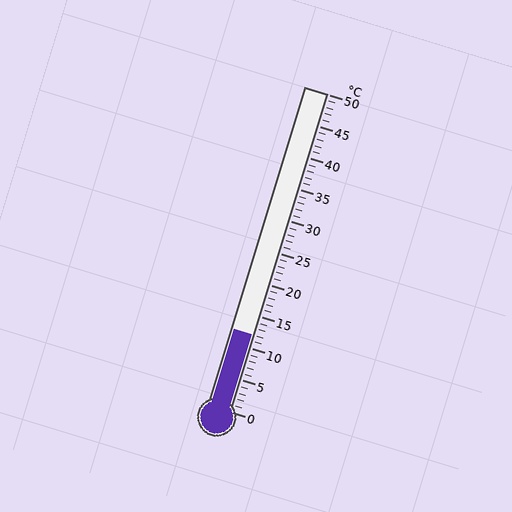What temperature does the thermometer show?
The thermometer shows approximately 12°C.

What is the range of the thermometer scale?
The thermometer scale ranges from 0°C to 50°C.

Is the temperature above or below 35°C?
The temperature is below 35°C.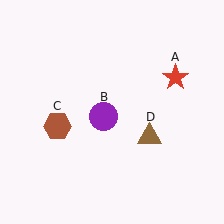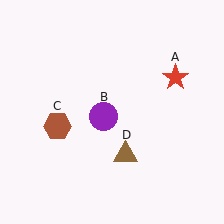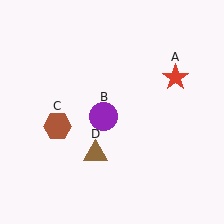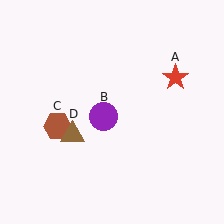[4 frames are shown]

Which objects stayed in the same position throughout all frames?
Red star (object A) and purple circle (object B) and brown hexagon (object C) remained stationary.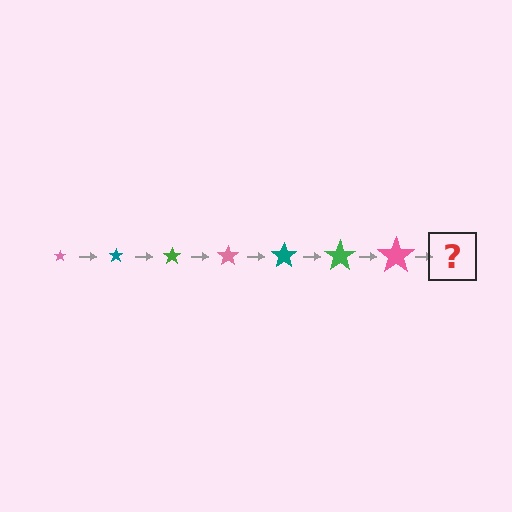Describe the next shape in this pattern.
It should be a teal star, larger than the previous one.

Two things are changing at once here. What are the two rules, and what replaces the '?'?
The two rules are that the star grows larger each step and the color cycles through pink, teal, and green. The '?' should be a teal star, larger than the previous one.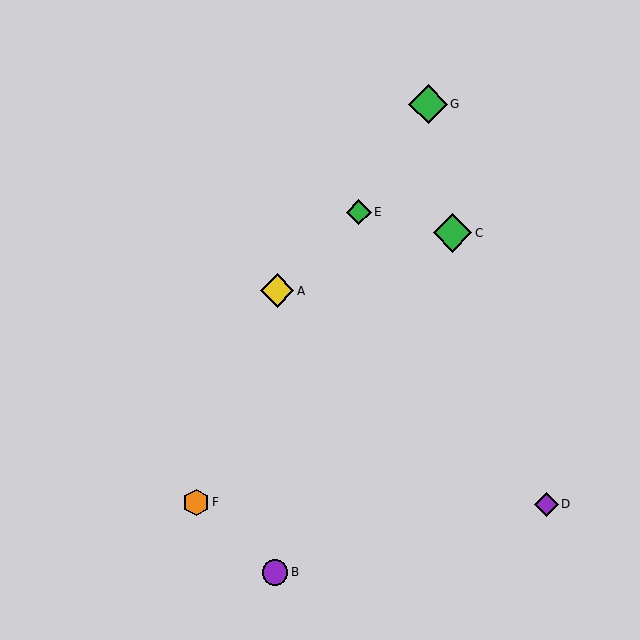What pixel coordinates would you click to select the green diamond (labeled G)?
Click at (428, 104) to select the green diamond G.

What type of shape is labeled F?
Shape F is an orange hexagon.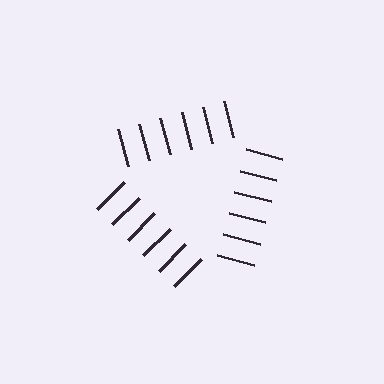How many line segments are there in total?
18 — 6 along each of the 3 edges.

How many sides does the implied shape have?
3 sides — the line-ends trace a triangle.